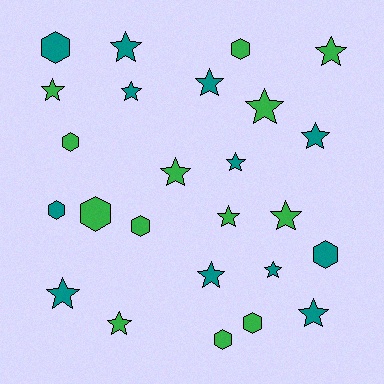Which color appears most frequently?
Green, with 13 objects.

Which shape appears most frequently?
Star, with 16 objects.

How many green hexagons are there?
There are 6 green hexagons.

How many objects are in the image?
There are 25 objects.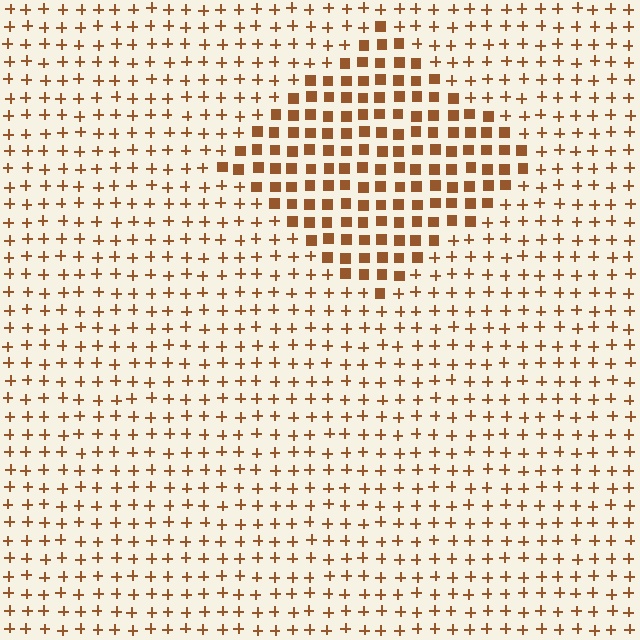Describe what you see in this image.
The image is filled with small brown elements arranged in a uniform grid. A diamond-shaped region contains squares, while the surrounding area contains plus signs. The boundary is defined purely by the change in element shape.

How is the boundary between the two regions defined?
The boundary is defined by a change in element shape: squares inside vs. plus signs outside. All elements share the same color and spacing.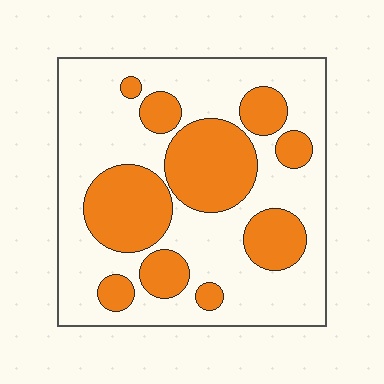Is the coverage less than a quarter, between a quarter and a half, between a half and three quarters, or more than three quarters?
Between a quarter and a half.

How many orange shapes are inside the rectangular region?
10.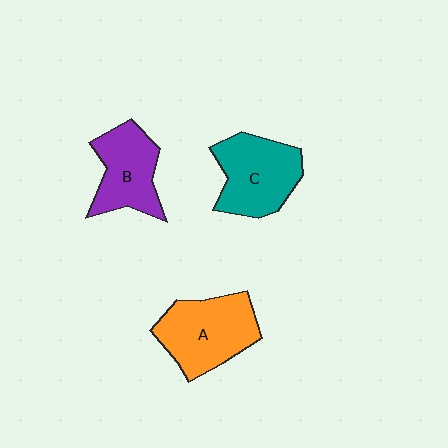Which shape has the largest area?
Shape A (orange).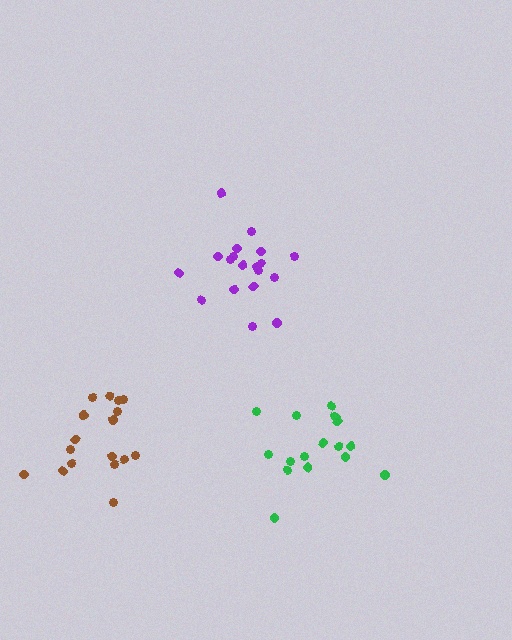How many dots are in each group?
Group 1: 19 dots, Group 2: 17 dots, Group 3: 17 dots (53 total).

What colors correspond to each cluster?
The clusters are colored: purple, green, brown.